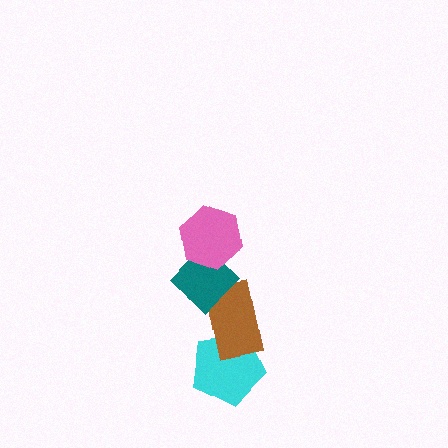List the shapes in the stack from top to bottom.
From top to bottom: the pink hexagon, the teal diamond, the brown rectangle, the cyan pentagon.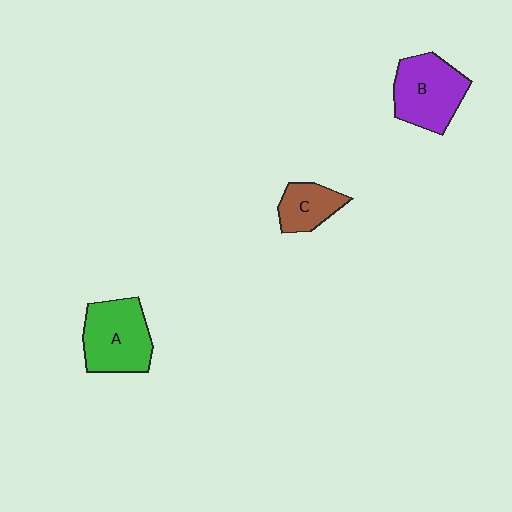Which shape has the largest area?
Shape A (green).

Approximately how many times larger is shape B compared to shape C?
Approximately 1.8 times.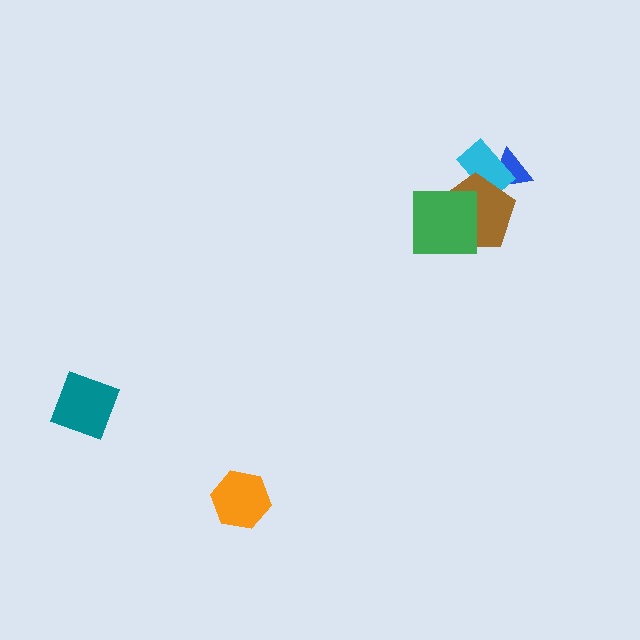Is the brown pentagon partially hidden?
Yes, it is partially covered by another shape.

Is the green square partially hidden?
No, no other shape covers it.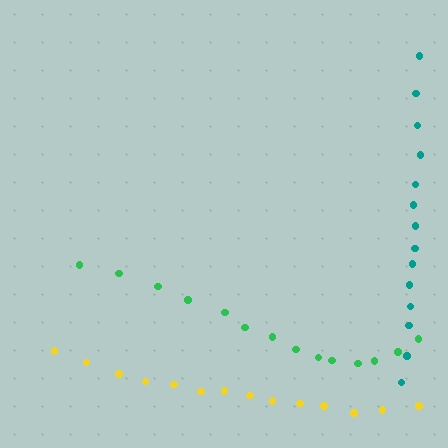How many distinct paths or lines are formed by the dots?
There are 3 distinct paths.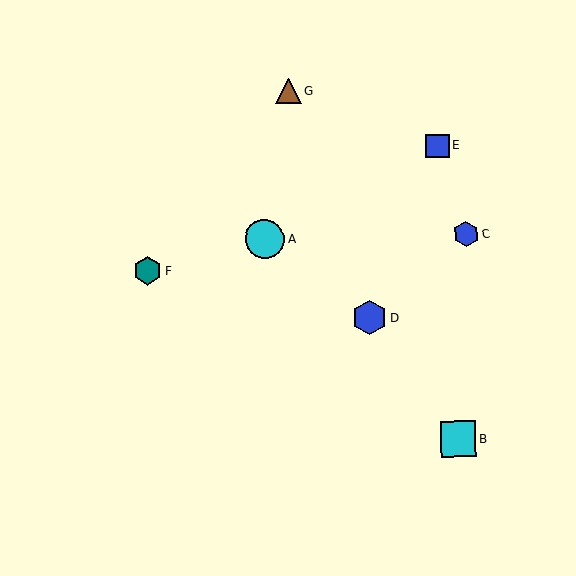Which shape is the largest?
The cyan circle (labeled A) is the largest.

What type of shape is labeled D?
Shape D is a blue hexagon.